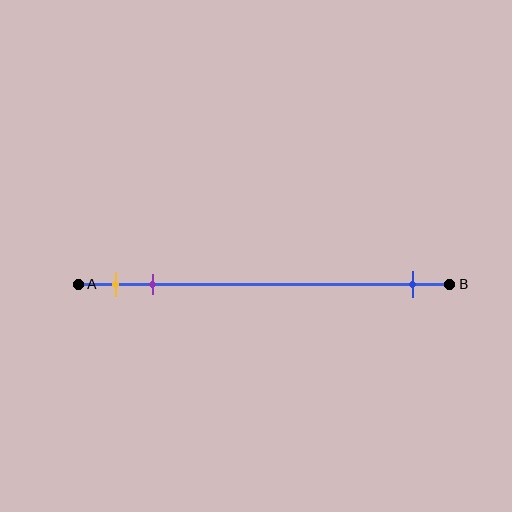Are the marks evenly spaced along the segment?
No, the marks are not evenly spaced.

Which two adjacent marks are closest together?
The yellow and purple marks are the closest adjacent pair.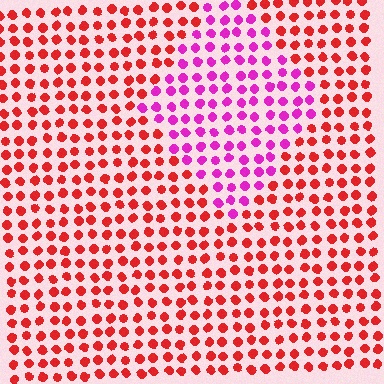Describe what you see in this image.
The image is filled with small red elements in a uniform arrangement. A diamond-shaped region is visible where the elements are tinted to a slightly different hue, forming a subtle color boundary.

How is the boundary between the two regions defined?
The boundary is defined purely by a slight shift in hue (about 51 degrees). Spacing, size, and orientation are identical on both sides.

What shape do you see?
I see a diamond.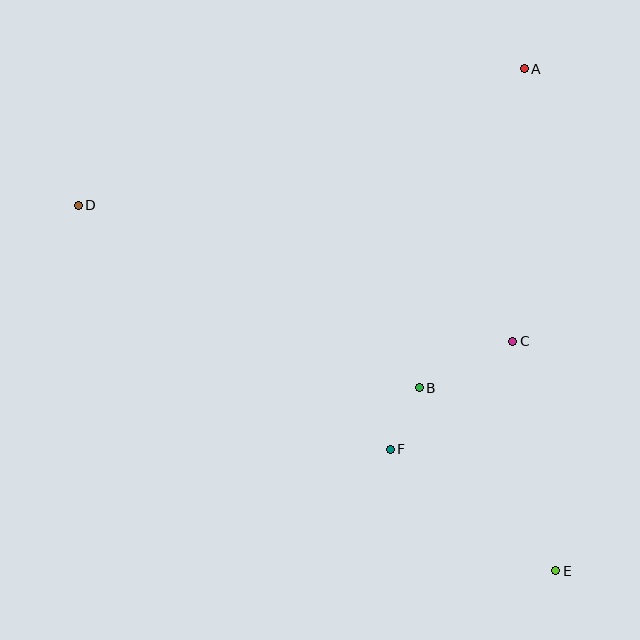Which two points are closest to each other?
Points B and F are closest to each other.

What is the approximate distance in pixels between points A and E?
The distance between A and E is approximately 503 pixels.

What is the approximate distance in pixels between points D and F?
The distance between D and F is approximately 396 pixels.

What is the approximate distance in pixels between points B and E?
The distance between B and E is approximately 228 pixels.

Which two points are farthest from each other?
Points D and E are farthest from each other.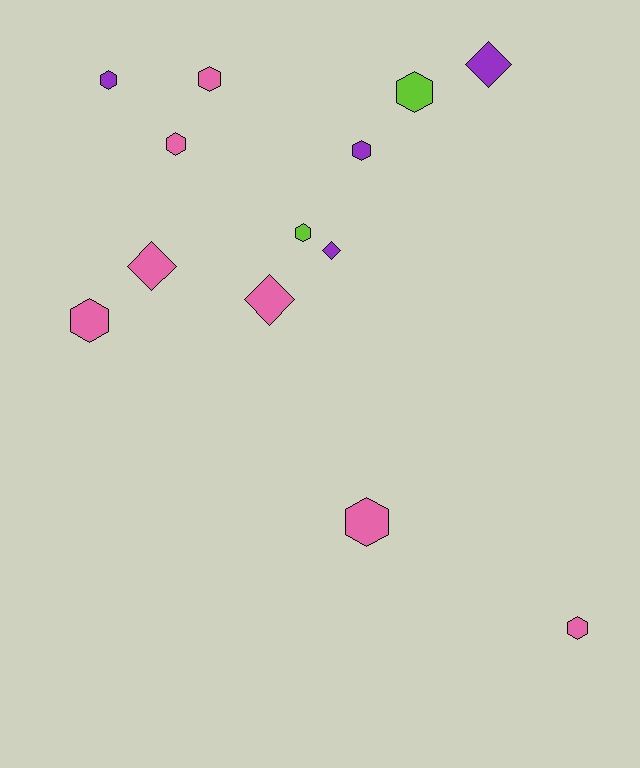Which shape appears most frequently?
Hexagon, with 9 objects.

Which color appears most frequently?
Pink, with 7 objects.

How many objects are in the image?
There are 13 objects.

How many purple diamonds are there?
There are 2 purple diamonds.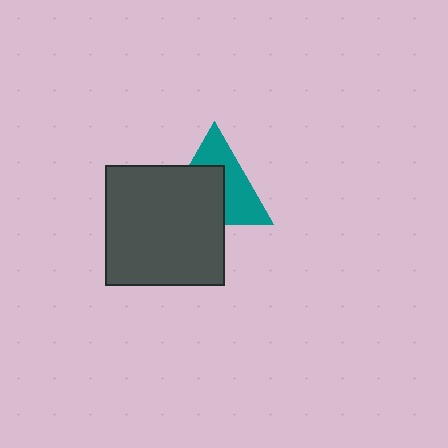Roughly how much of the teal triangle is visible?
About half of it is visible (roughly 49%).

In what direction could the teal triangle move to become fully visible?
The teal triangle could move toward the upper-right. That would shift it out from behind the dark gray square entirely.